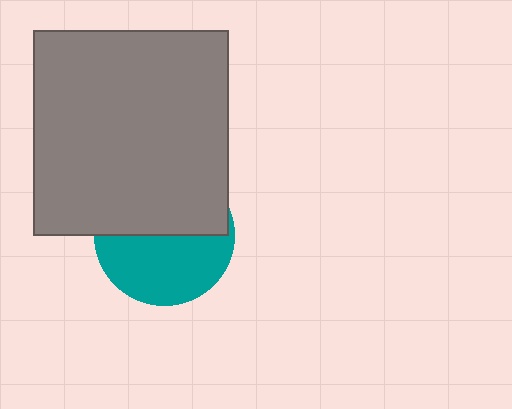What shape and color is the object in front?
The object in front is a gray rectangle.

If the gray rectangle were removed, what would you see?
You would see the complete teal circle.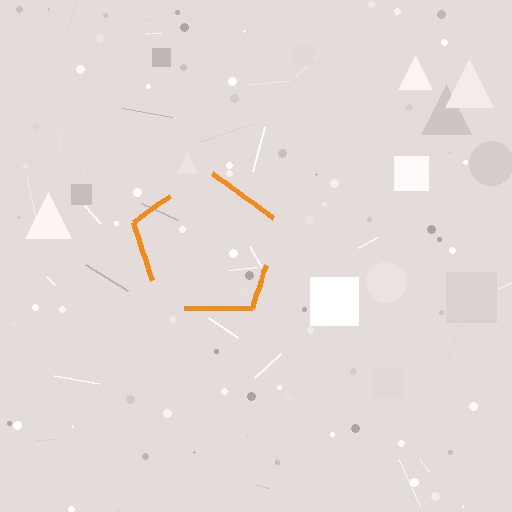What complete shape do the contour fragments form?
The contour fragments form a pentagon.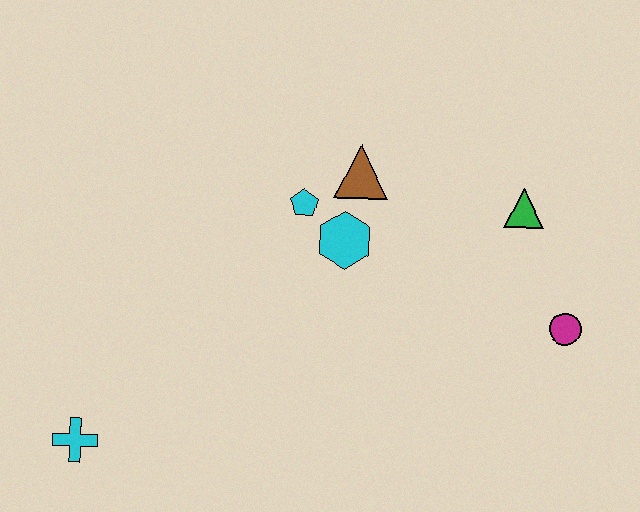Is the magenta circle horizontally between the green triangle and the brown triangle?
No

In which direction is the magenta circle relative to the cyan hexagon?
The magenta circle is to the right of the cyan hexagon.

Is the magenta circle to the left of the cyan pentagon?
No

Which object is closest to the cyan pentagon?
The cyan hexagon is closest to the cyan pentagon.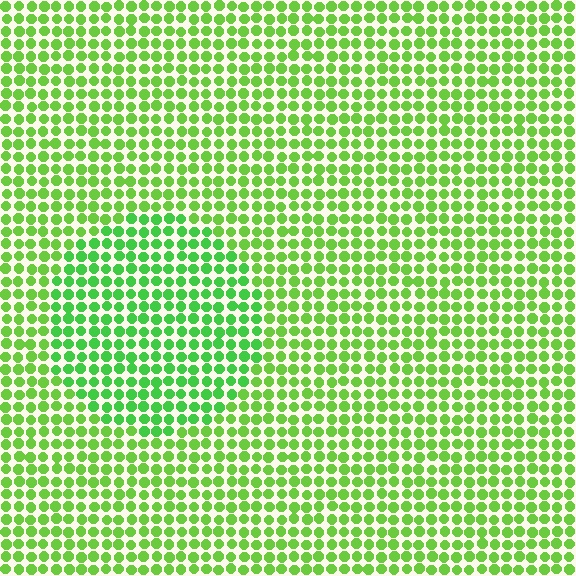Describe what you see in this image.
The image is filled with small lime elements in a uniform arrangement. A circle-shaped region is visible where the elements are tinted to a slightly different hue, forming a subtle color boundary.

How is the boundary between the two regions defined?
The boundary is defined purely by a slight shift in hue (about 21 degrees). Spacing, size, and orientation are identical on both sides.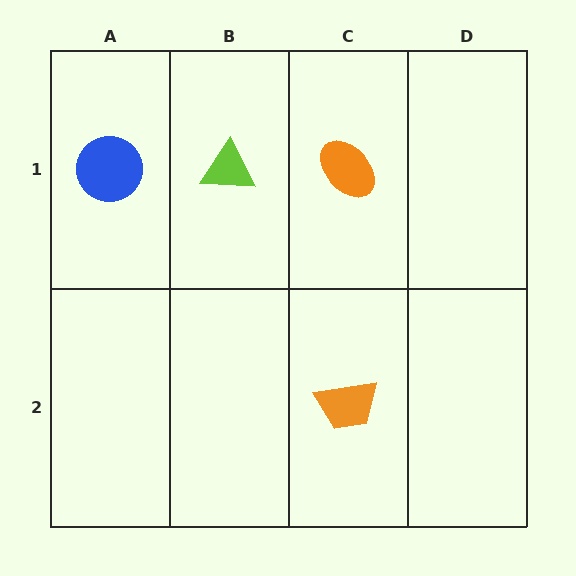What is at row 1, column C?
An orange ellipse.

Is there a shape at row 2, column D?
No, that cell is empty.